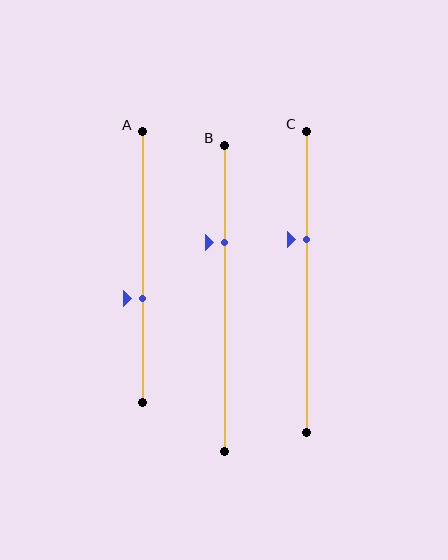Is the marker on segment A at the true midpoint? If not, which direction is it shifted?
No, the marker on segment A is shifted downward by about 11% of the segment length.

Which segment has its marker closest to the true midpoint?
Segment A has its marker closest to the true midpoint.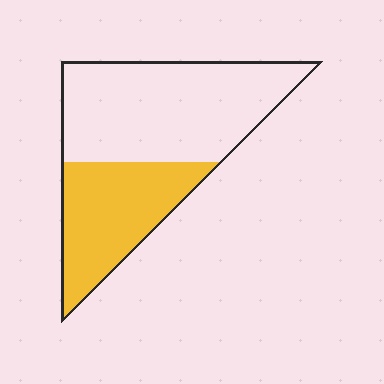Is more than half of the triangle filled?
No.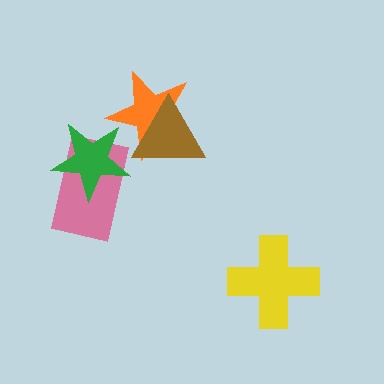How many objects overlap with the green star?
2 objects overlap with the green star.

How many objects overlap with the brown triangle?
1 object overlaps with the brown triangle.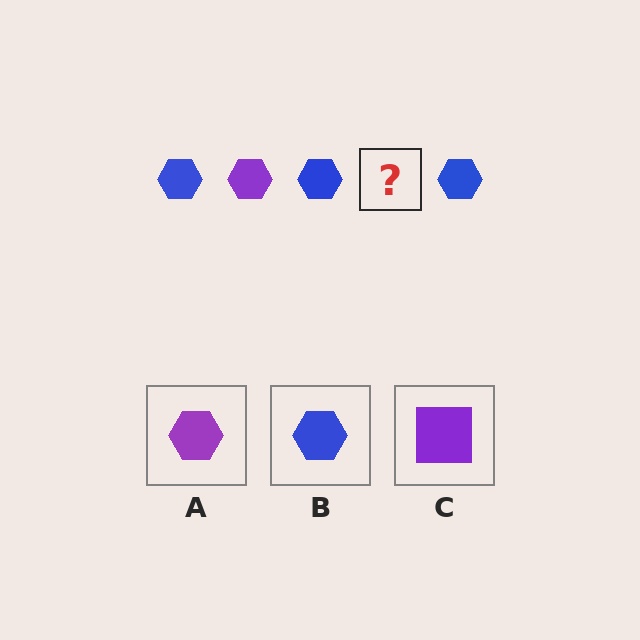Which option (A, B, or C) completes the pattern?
A.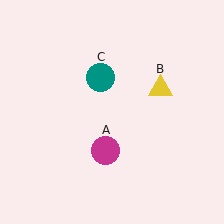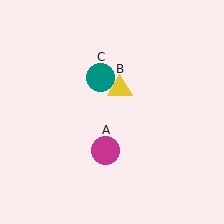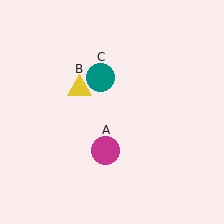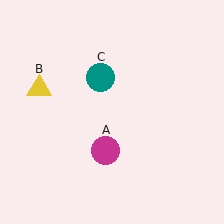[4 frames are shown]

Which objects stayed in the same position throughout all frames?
Magenta circle (object A) and teal circle (object C) remained stationary.